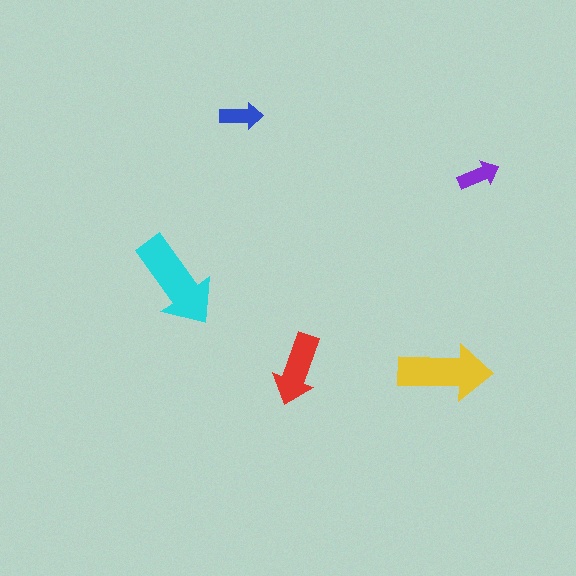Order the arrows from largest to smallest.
the cyan one, the yellow one, the red one, the blue one, the purple one.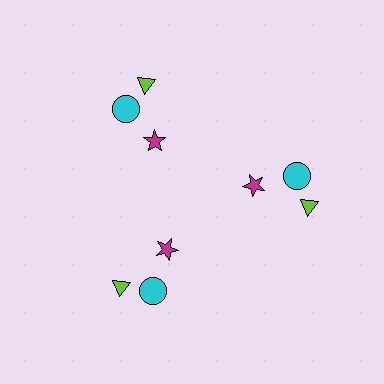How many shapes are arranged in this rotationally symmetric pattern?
There are 9 shapes, arranged in 3 groups of 3.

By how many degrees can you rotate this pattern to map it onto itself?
The pattern maps onto itself every 120 degrees of rotation.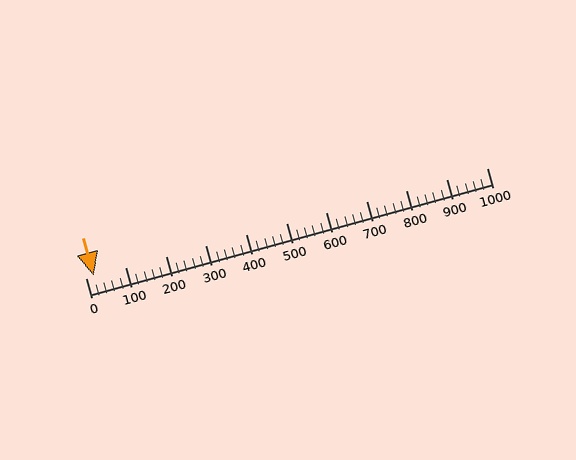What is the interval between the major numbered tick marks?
The major tick marks are spaced 100 units apart.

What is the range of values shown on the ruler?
The ruler shows values from 0 to 1000.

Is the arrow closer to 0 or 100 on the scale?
The arrow is closer to 0.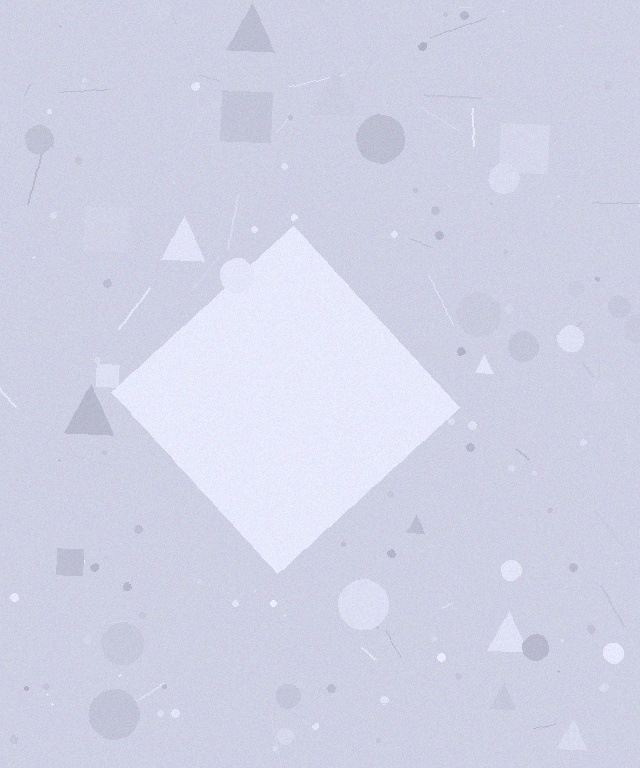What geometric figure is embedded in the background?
A diamond is embedded in the background.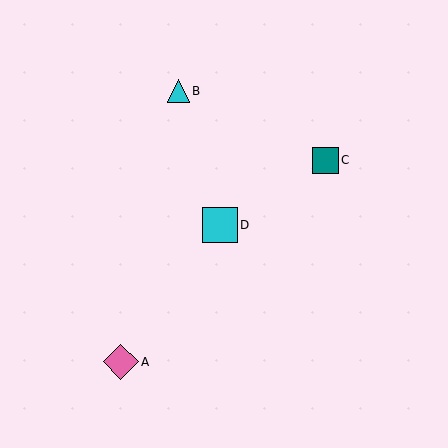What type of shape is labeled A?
Shape A is a pink diamond.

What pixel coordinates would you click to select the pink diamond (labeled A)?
Click at (121, 362) to select the pink diamond A.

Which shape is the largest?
The cyan square (labeled D) is the largest.